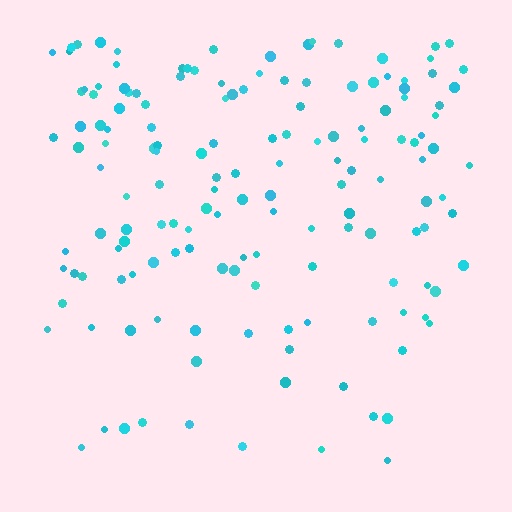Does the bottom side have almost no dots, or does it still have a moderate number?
Still a moderate number, just noticeably fewer than the top.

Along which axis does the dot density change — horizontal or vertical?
Vertical.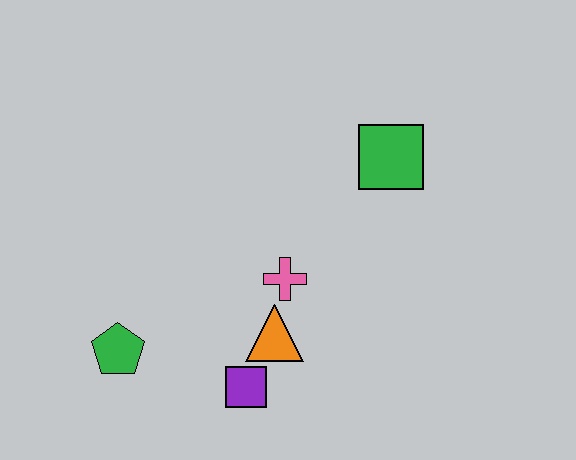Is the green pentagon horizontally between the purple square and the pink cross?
No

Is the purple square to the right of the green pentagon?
Yes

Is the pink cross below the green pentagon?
No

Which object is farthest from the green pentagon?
The green square is farthest from the green pentagon.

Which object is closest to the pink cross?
The orange triangle is closest to the pink cross.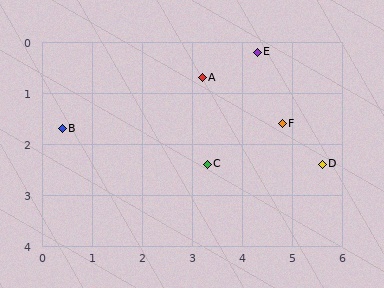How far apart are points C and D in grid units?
Points C and D are about 2.3 grid units apart.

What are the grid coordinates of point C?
Point C is at approximately (3.3, 2.4).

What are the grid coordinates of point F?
Point F is at approximately (4.8, 1.6).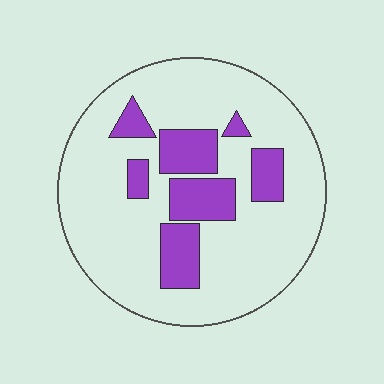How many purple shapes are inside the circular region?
7.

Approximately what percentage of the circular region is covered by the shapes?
Approximately 20%.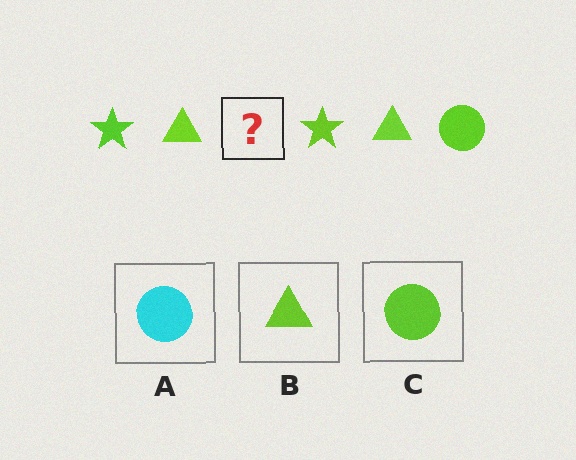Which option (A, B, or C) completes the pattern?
C.